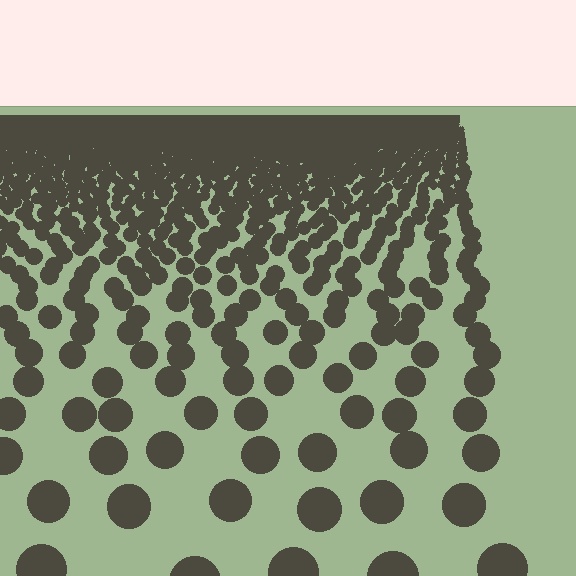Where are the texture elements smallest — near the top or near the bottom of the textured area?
Near the top.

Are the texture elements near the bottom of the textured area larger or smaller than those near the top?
Larger. Near the bottom, elements are closer to the viewer and appear at a bigger on-screen size.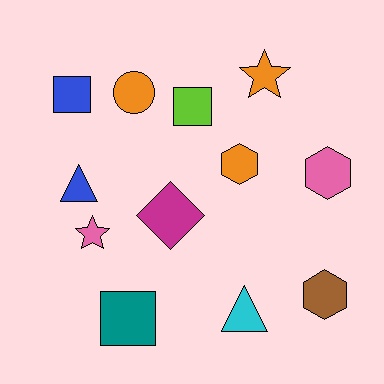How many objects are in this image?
There are 12 objects.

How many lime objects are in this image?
There is 1 lime object.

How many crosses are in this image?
There are no crosses.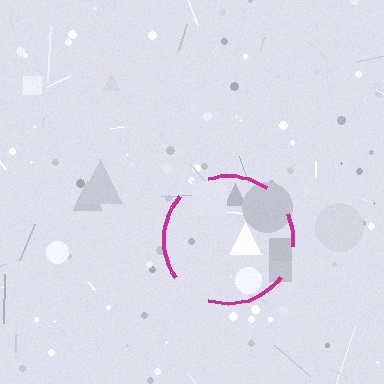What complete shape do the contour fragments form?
The contour fragments form a circle.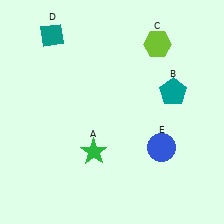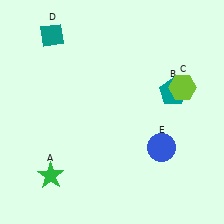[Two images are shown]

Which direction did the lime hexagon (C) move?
The lime hexagon (C) moved down.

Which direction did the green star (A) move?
The green star (A) moved left.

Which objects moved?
The objects that moved are: the green star (A), the lime hexagon (C).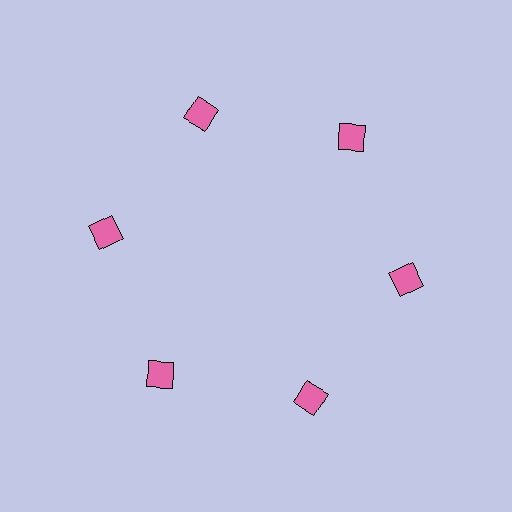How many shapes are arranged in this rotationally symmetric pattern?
There are 6 shapes, arranged in 6 groups of 1.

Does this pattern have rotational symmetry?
Yes, this pattern has 6-fold rotational symmetry. It looks the same after rotating 60 degrees around the center.